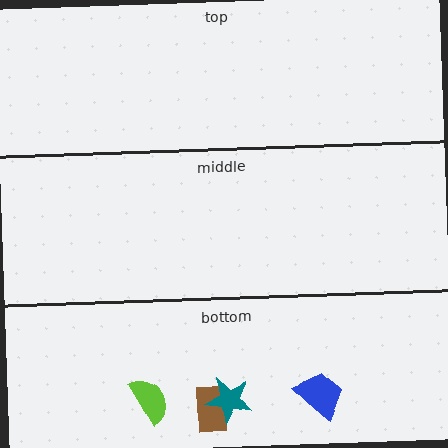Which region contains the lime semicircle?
The bottom region.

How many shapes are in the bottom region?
4.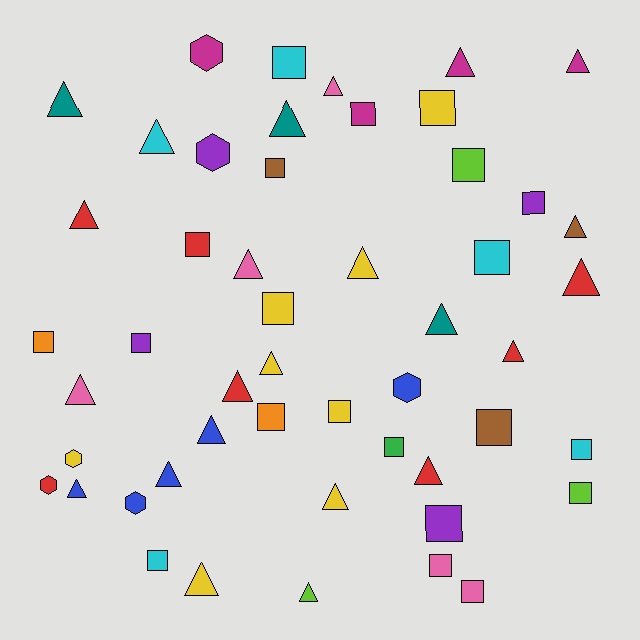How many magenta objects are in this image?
There are 4 magenta objects.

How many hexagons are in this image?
There are 6 hexagons.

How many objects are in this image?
There are 50 objects.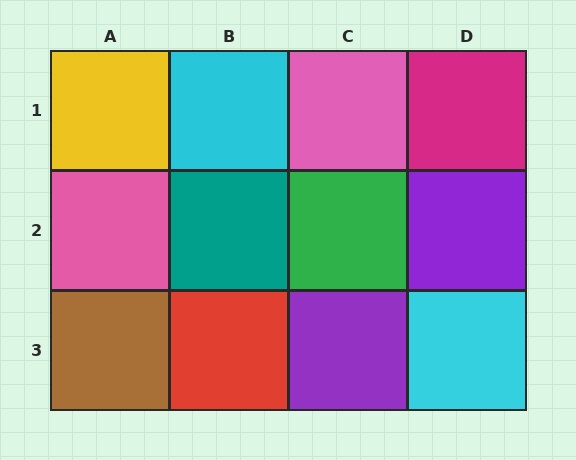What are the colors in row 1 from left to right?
Yellow, cyan, pink, magenta.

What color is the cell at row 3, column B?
Red.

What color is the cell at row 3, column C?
Purple.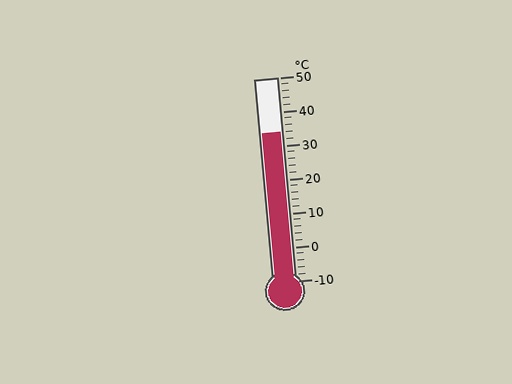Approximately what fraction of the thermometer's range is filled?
The thermometer is filled to approximately 75% of its range.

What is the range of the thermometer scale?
The thermometer scale ranges from -10°C to 50°C.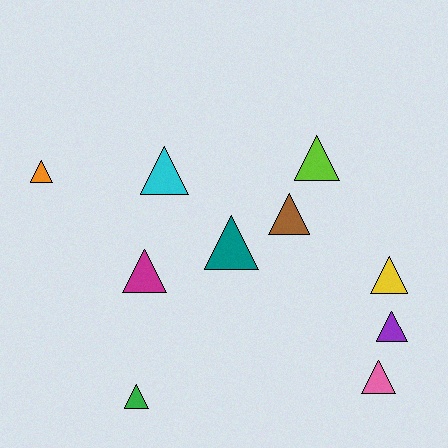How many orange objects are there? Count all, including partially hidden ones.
There is 1 orange object.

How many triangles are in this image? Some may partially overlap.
There are 10 triangles.